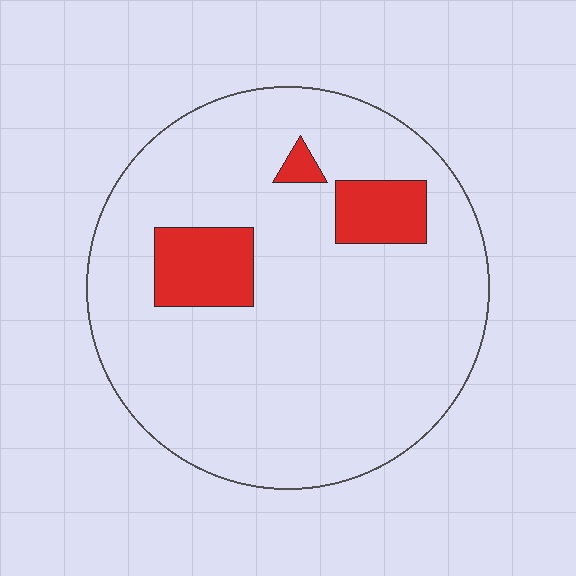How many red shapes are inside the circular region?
3.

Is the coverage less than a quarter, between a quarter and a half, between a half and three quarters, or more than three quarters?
Less than a quarter.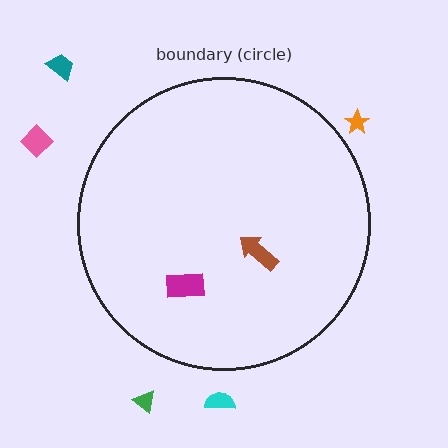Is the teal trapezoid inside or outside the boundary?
Outside.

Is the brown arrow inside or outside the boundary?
Inside.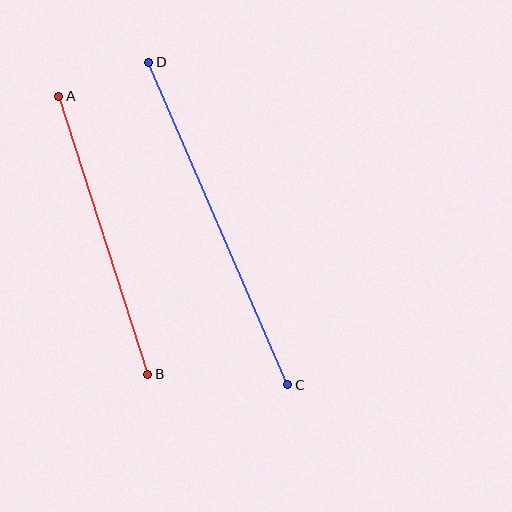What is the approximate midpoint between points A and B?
The midpoint is at approximately (103, 235) pixels.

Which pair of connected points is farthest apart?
Points C and D are farthest apart.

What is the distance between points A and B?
The distance is approximately 292 pixels.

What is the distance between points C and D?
The distance is approximately 351 pixels.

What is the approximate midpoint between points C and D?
The midpoint is at approximately (218, 224) pixels.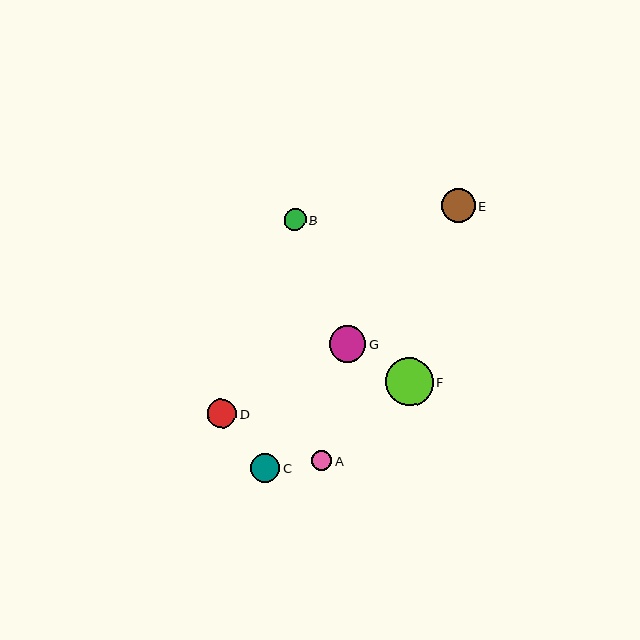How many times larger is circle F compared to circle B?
Circle F is approximately 2.2 times the size of circle B.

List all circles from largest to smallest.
From largest to smallest: F, G, E, C, D, B, A.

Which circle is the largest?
Circle F is the largest with a size of approximately 48 pixels.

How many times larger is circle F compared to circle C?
Circle F is approximately 1.6 times the size of circle C.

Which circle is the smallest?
Circle A is the smallest with a size of approximately 20 pixels.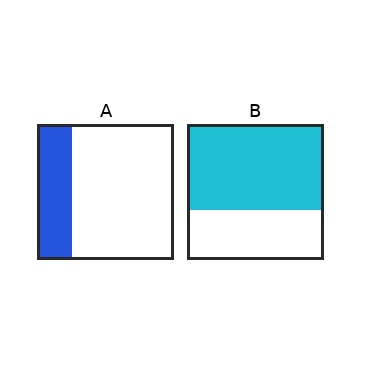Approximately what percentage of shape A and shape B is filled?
A is approximately 25% and B is approximately 65%.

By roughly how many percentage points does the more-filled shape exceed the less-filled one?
By roughly 40 percentage points (B over A).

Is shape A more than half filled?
No.